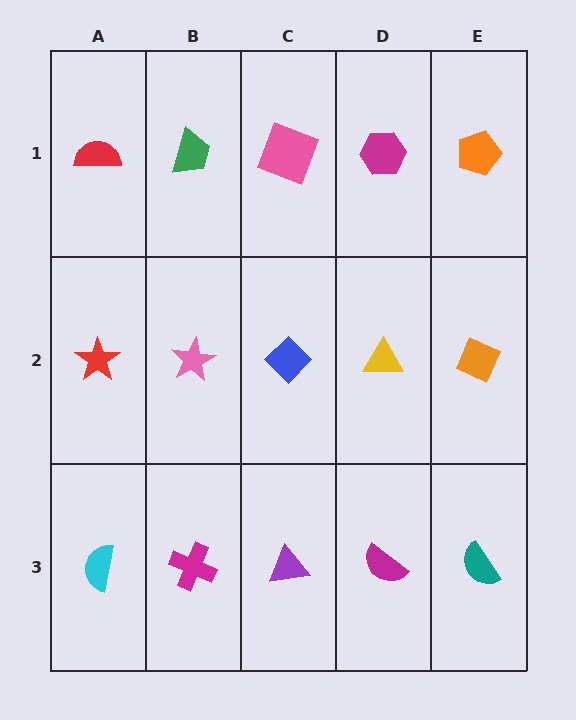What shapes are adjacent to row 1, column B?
A pink star (row 2, column B), a red semicircle (row 1, column A), a pink square (row 1, column C).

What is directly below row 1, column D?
A yellow triangle.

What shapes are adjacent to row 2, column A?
A red semicircle (row 1, column A), a cyan semicircle (row 3, column A), a pink star (row 2, column B).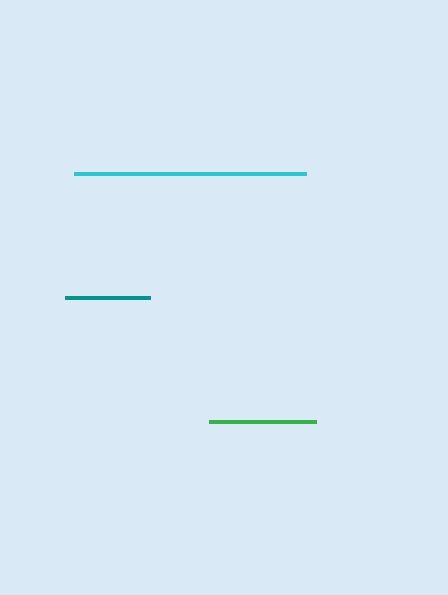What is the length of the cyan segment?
The cyan segment is approximately 232 pixels long.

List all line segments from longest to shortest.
From longest to shortest: cyan, green, teal.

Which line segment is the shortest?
The teal line is the shortest at approximately 85 pixels.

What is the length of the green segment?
The green segment is approximately 107 pixels long.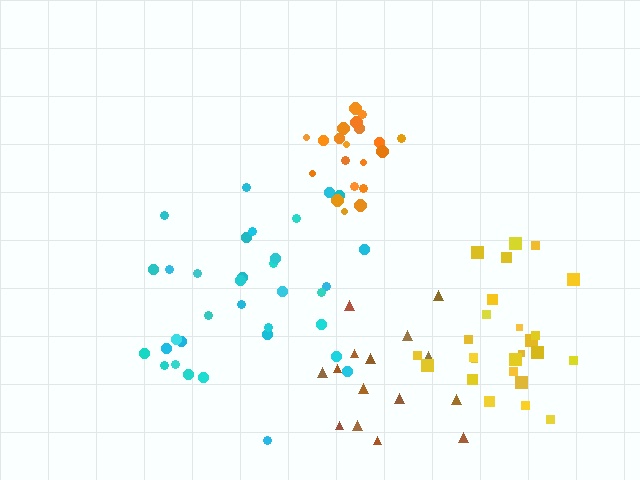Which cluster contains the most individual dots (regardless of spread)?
Cyan (34).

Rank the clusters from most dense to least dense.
orange, cyan, yellow, brown.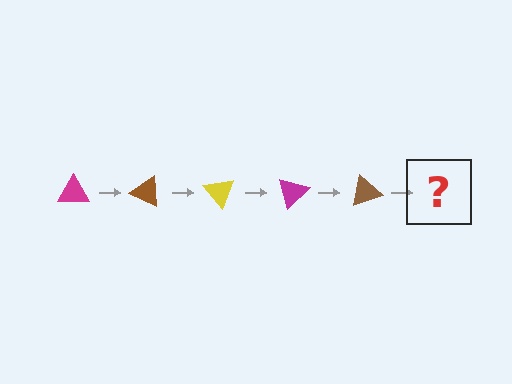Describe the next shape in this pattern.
It should be a yellow triangle, rotated 125 degrees from the start.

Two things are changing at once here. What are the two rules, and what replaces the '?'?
The two rules are that it rotates 25 degrees each step and the color cycles through magenta, brown, and yellow. The '?' should be a yellow triangle, rotated 125 degrees from the start.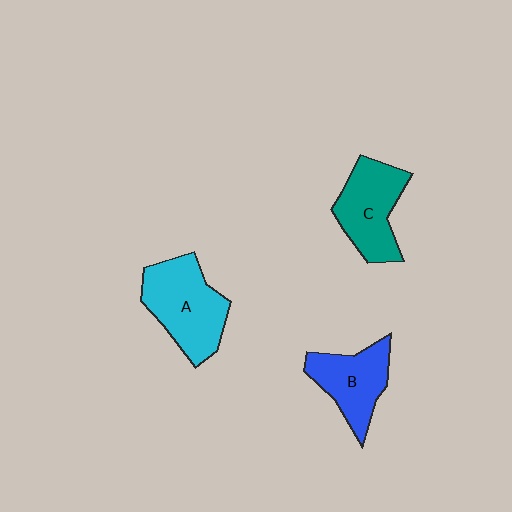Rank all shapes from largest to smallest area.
From largest to smallest: A (cyan), C (teal), B (blue).